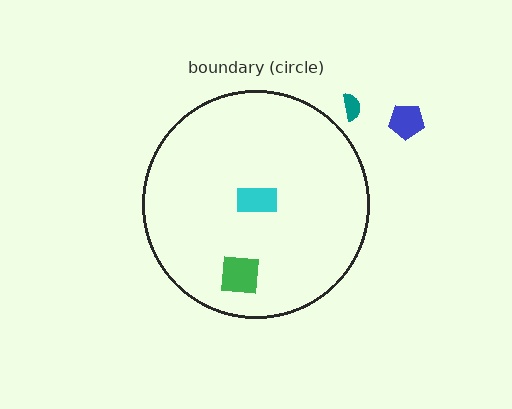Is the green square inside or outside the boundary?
Inside.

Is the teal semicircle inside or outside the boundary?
Outside.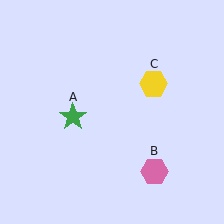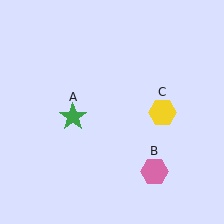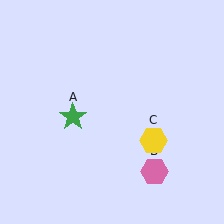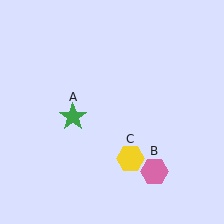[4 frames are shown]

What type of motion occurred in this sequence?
The yellow hexagon (object C) rotated clockwise around the center of the scene.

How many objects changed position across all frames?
1 object changed position: yellow hexagon (object C).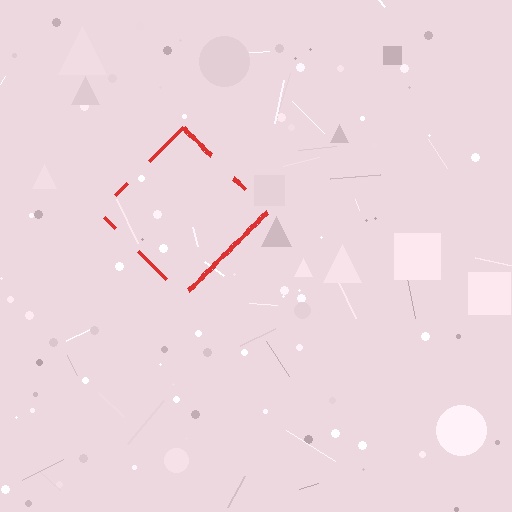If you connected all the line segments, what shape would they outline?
They would outline a diamond.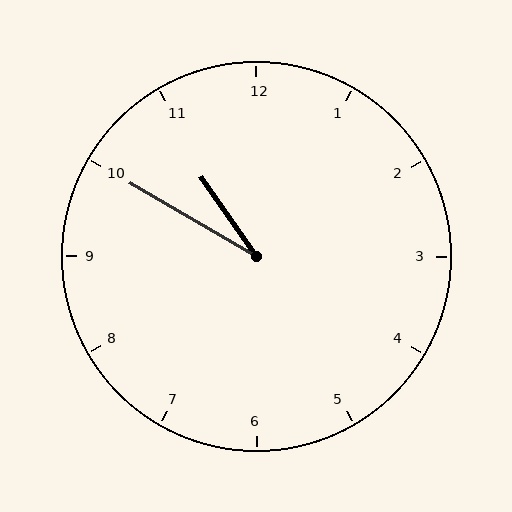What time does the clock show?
10:50.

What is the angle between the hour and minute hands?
Approximately 25 degrees.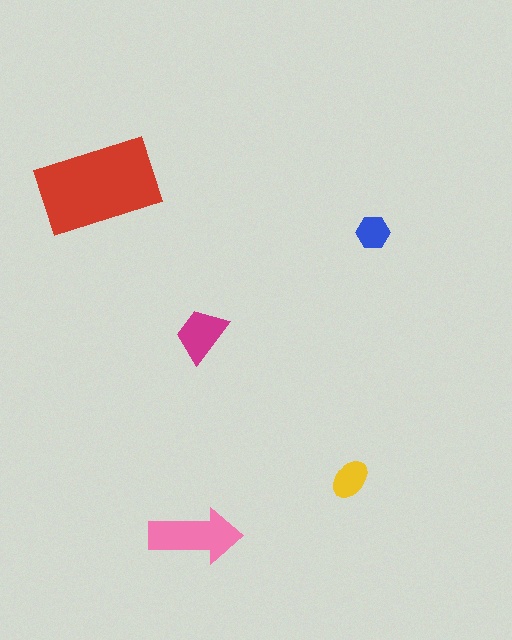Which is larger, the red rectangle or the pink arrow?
The red rectangle.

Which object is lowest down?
The pink arrow is bottommost.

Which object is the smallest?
The blue hexagon.